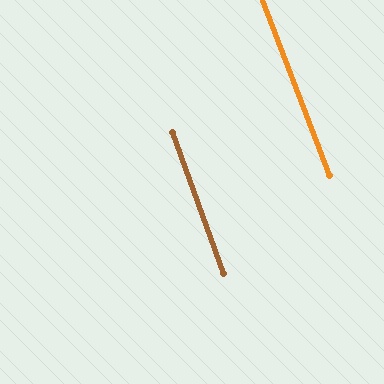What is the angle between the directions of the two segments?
Approximately 1 degree.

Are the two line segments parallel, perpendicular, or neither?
Parallel — their directions differ by only 1.0°.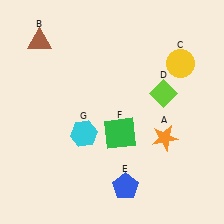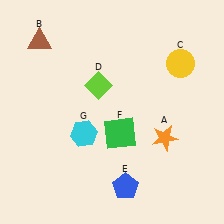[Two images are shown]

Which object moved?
The lime diamond (D) moved left.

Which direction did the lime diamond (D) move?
The lime diamond (D) moved left.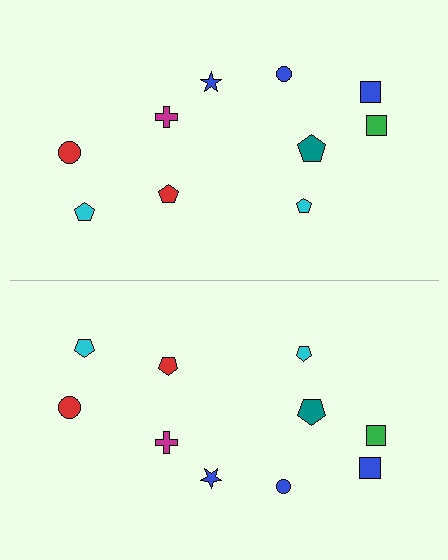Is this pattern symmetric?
Yes, this pattern has bilateral (reflection) symmetry.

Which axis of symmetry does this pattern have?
The pattern has a horizontal axis of symmetry running through the center of the image.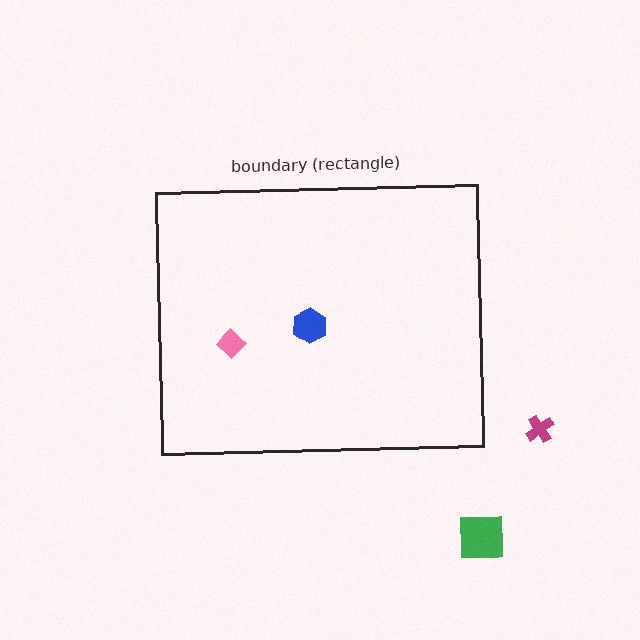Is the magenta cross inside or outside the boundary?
Outside.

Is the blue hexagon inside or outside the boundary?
Inside.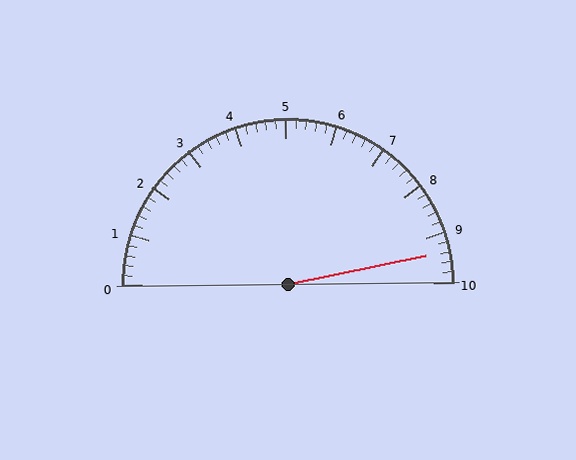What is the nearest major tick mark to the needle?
The nearest major tick mark is 9.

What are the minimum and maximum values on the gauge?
The gauge ranges from 0 to 10.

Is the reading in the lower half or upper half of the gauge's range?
The reading is in the upper half of the range (0 to 10).